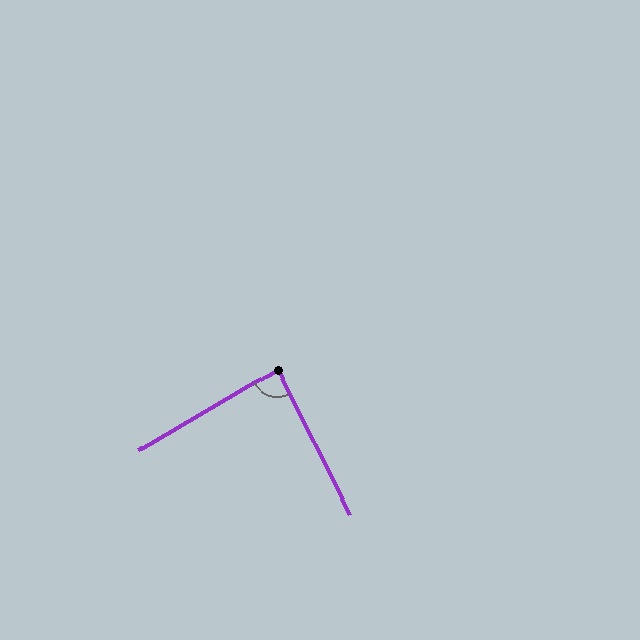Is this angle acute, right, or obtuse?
It is approximately a right angle.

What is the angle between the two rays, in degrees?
Approximately 86 degrees.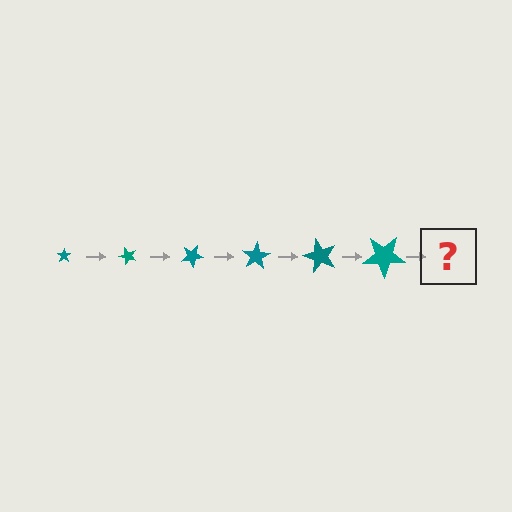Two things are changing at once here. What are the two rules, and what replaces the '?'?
The two rules are that the star grows larger each step and it rotates 50 degrees each step. The '?' should be a star, larger than the previous one and rotated 300 degrees from the start.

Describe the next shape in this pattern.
It should be a star, larger than the previous one and rotated 300 degrees from the start.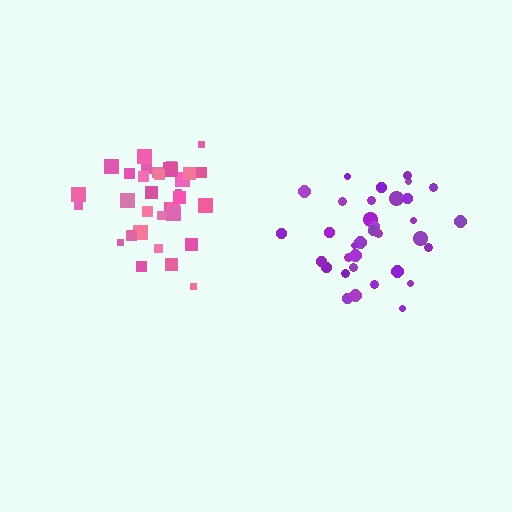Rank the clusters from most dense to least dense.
pink, purple.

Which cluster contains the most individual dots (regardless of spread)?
Pink (34).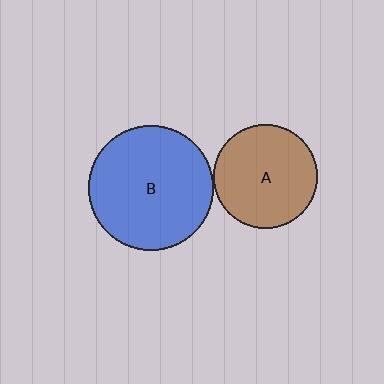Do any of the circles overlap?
No, none of the circles overlap.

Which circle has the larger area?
Circle B (blue).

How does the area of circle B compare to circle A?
Approximately 1.4 times.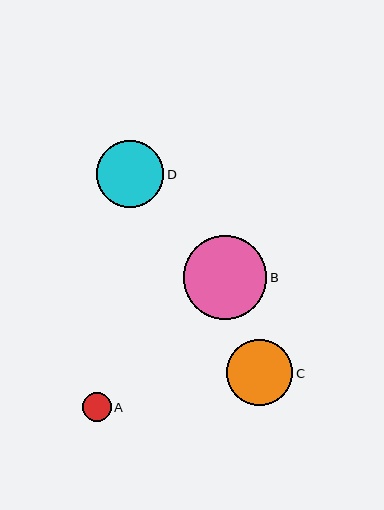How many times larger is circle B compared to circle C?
Circle B is approximately 1.3 times the size of circle C.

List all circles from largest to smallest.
From largest to smallest: B, D, C, A.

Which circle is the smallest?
Circle A is the smallest with a size of approximately 29 pixels.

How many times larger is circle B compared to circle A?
Circle B is approximately 2.9 times the size of circle A.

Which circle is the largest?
Circle B is the largest with a size of approximately 84 pixels.